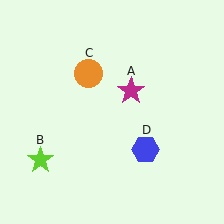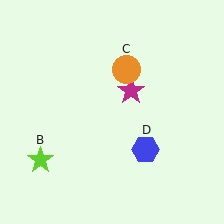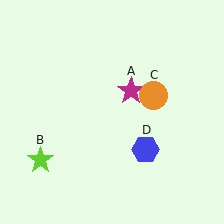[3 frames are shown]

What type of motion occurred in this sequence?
The orange circle (object C) rotated clockwise around the center of the scene.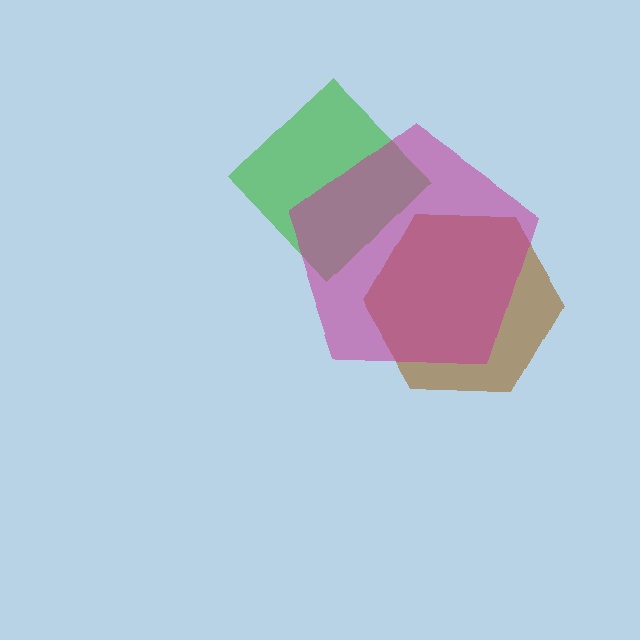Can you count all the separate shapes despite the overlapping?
Yes, there are 3 separate shapes.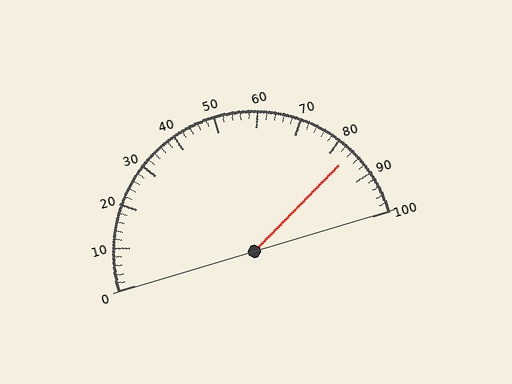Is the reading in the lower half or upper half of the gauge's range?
The reading is in the upper half of the range (0 to 100).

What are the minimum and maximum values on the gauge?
The gauge ranges from 0 to 100.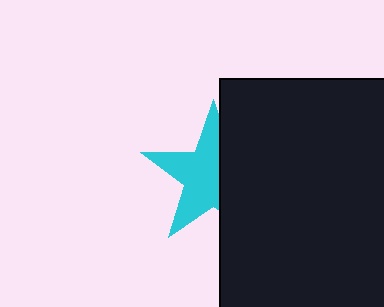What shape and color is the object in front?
The object in front is a black rectangle.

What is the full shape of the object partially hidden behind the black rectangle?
The partially hidden object is a cyan star.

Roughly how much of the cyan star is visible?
About half of it is visible (roughly 59%).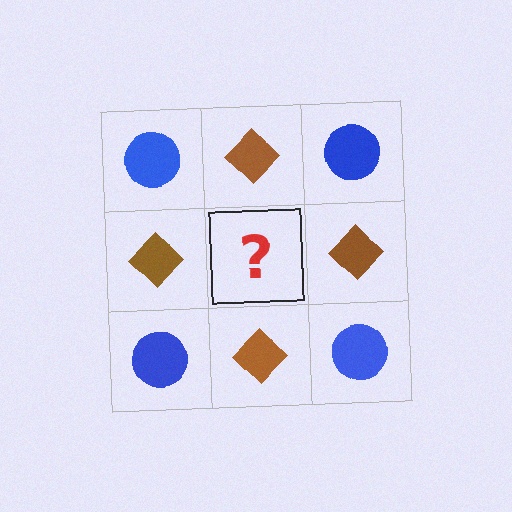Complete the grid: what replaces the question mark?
The question mark should be replaced with a blue circle.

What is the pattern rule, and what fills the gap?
The rule is that it alternates blue circle and brown diamond in a checkerboard pattern. The gap should be filled with a blue circle.